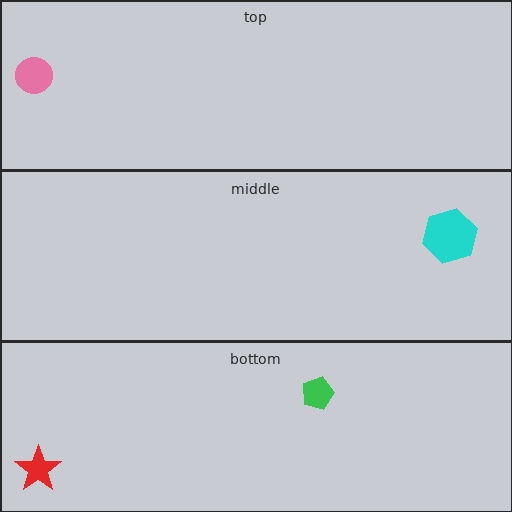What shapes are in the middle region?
The cyan hexagon.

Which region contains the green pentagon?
The bottom region.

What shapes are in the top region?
The pink circle.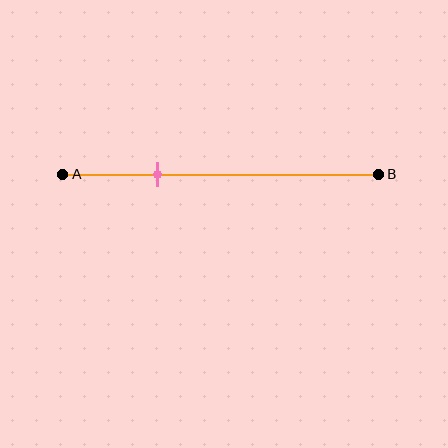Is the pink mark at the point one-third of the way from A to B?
No, the mark is at about 30% from A, not at the 33% one-third point.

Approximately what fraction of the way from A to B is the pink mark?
The pink mark is approximately 30% of the way from A to B.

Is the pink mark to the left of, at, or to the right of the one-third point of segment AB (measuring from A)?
The pink mark is to the left of the one-third point of segment AB.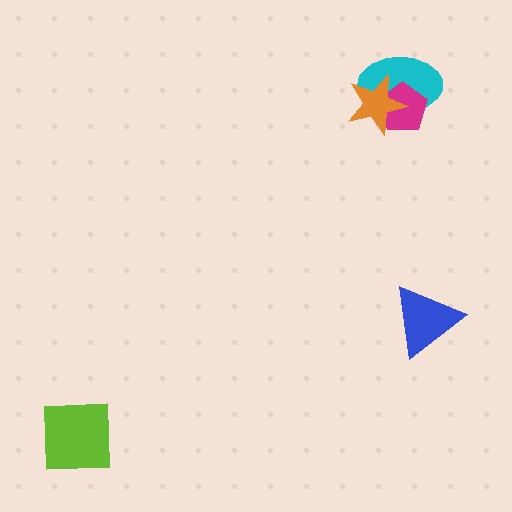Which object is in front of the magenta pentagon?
The orange star is in front of the magenta pentagon.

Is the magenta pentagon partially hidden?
Yes, it is partially covered by another shape.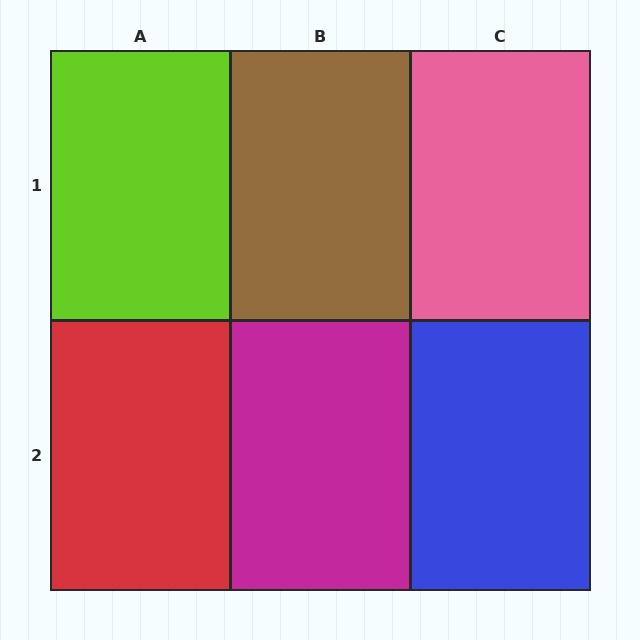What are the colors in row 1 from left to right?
Lime, brown, pink.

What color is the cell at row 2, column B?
Magenta.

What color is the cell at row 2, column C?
Blue.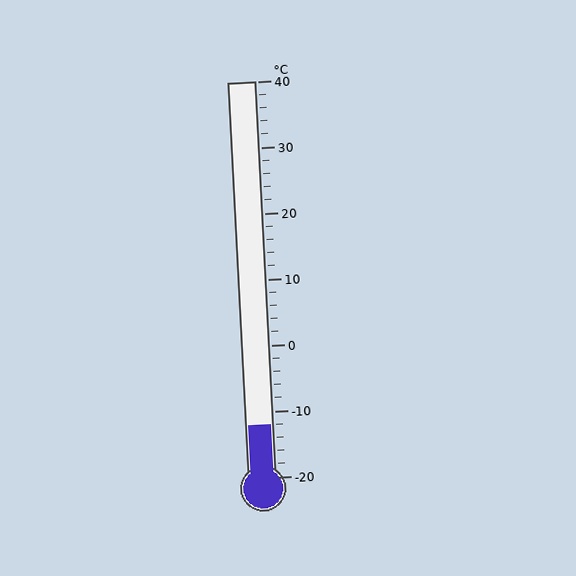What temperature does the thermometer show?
The thermometer shows approximately -12°C.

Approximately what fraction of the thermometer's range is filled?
The thermometer is filled to approximately 15% of its range.